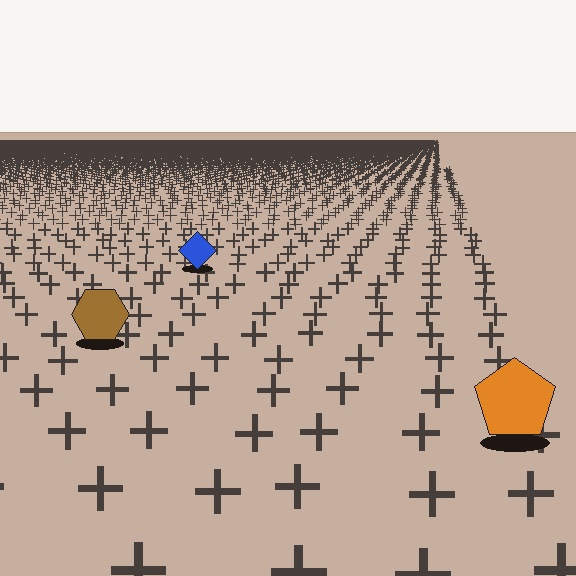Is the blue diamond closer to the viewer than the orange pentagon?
No. The orange pentagon is closer — you can tell from the texture gradient: the ground texture is coarser near it.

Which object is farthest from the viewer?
The blue diamond is farthest from the viewer. It appears smaller and the ground texture around it is denser.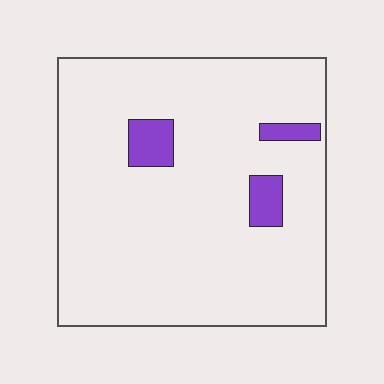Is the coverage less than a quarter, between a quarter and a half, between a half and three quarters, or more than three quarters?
Less than a quarter.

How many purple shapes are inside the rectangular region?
3.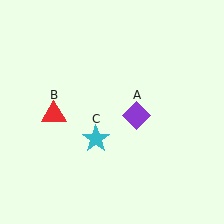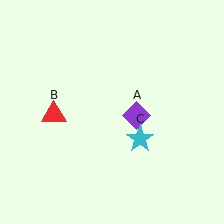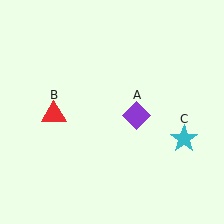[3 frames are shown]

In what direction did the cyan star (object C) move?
The cyan star (object C) moved right.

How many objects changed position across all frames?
1 object changed position: cyan star (object C).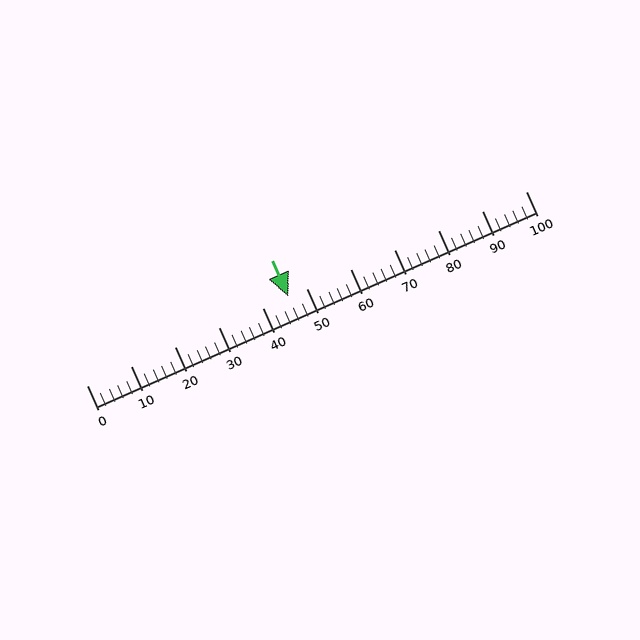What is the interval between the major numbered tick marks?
The major tick marks are spaced 10 units apart.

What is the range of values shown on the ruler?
The ruler shows values from 0 to 100.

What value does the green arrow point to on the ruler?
The green arrow points to approximately 46.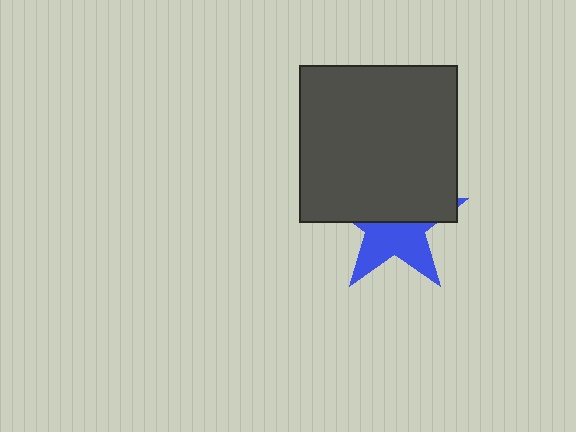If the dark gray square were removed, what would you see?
You would see the complete blue star.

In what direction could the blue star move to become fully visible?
The blue star could move down. That would shift it out from behind the dark gray square entirely.